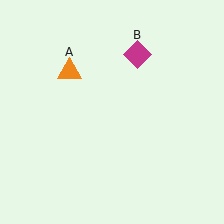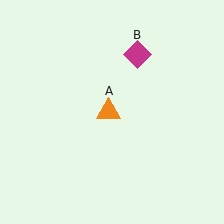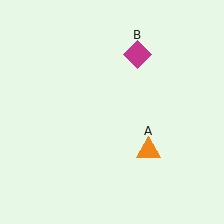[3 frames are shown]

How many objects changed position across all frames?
1 object changed position: orange triangle (object A).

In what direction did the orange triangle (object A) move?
The orange triangle (object A) moved down and to the right.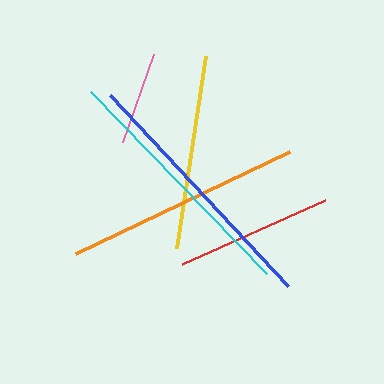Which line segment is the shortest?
The pink line is the shortest at approximately 93 pixels.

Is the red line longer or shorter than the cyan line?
The cyan line is longer than the red line.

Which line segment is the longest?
The blue line is the longest at approximately 261 pixels.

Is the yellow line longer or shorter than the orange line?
The orange line is longer than the yellow line.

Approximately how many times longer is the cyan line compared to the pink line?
The cyan line is approximately 2.7 times the length of the pink line.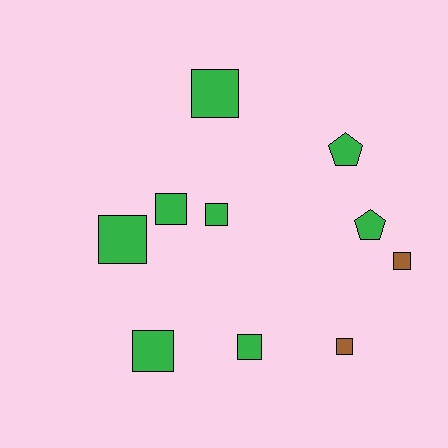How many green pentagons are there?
There are 2 green pentagons.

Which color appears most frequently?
Green, with 8 objects.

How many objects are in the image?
There are 10 objects.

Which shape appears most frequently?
Square, with 8 objects.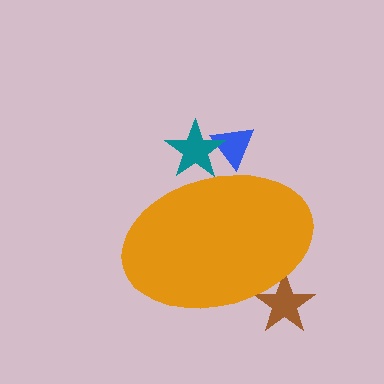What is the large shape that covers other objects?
An orange ellipse.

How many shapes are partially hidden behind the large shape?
3 shapes are partially hidden.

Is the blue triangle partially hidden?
Yes, the blue triangle is partially hidden behind the orange ellipse.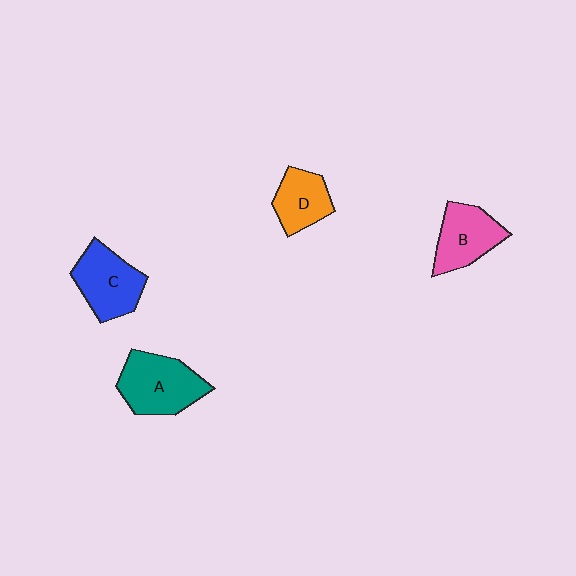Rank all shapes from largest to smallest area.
From largest to smallest: A (teal), C (blue), B (pink), D (orange).